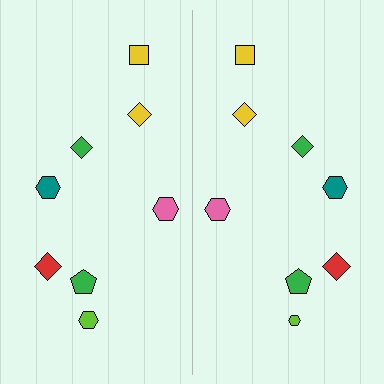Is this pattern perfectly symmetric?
No, the pattern is not perfectly symmetric. The lime hexagon on the right side has a different size than its mirror counterpart.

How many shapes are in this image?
There are 16 shapes in this image.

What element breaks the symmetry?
The lime hexagon on the right side has a different size than its mirror counterpart.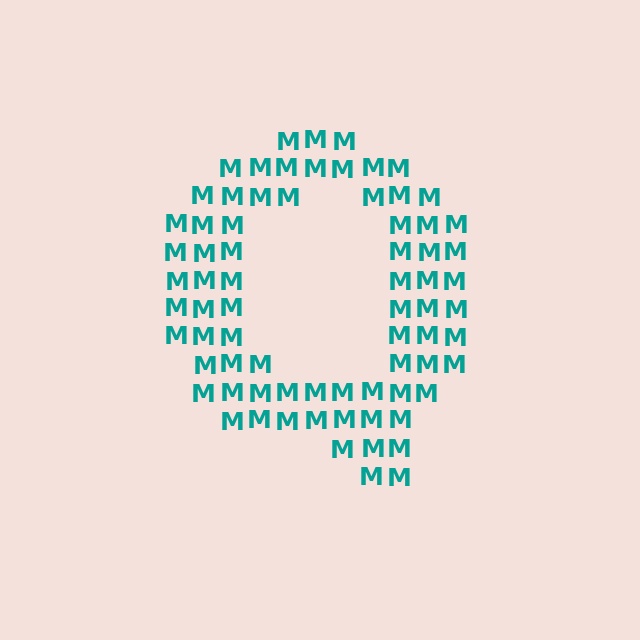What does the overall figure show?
The overall figure shows the letter Q.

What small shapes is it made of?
It is made of small letter M's.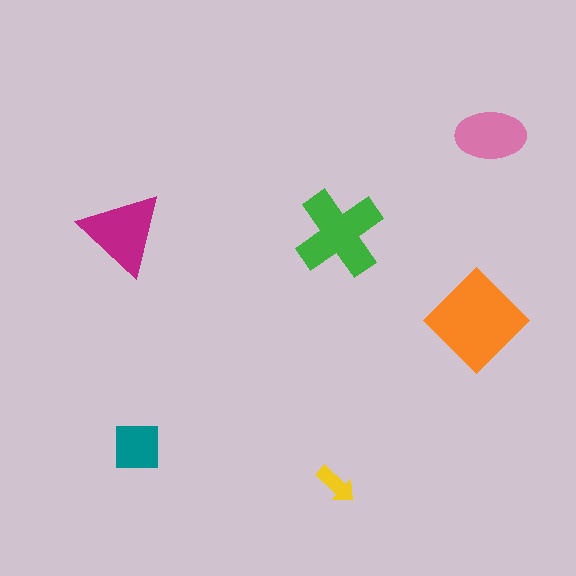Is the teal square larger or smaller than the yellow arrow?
Larger.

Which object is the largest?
The orange diamond.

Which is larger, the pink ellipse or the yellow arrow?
The pink ellipse.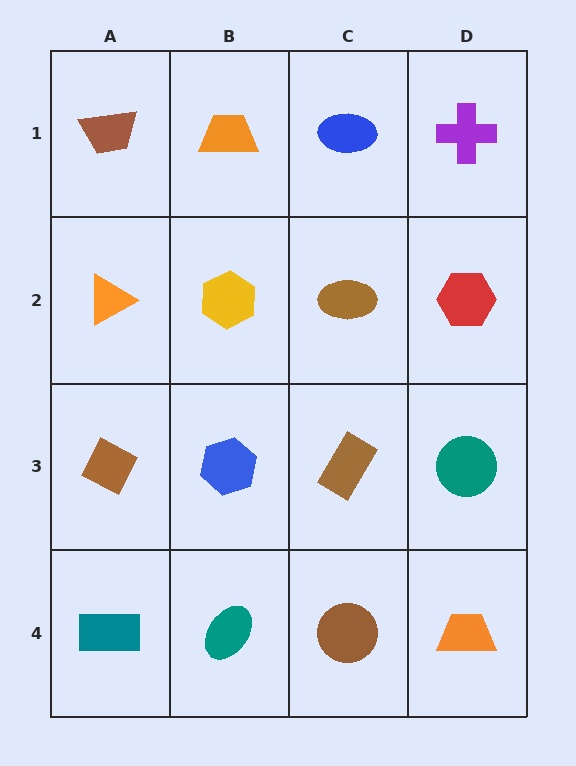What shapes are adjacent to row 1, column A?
An orange triangle (row 2, column A), an orange trapezoid (row 1, column B).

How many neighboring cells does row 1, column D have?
2.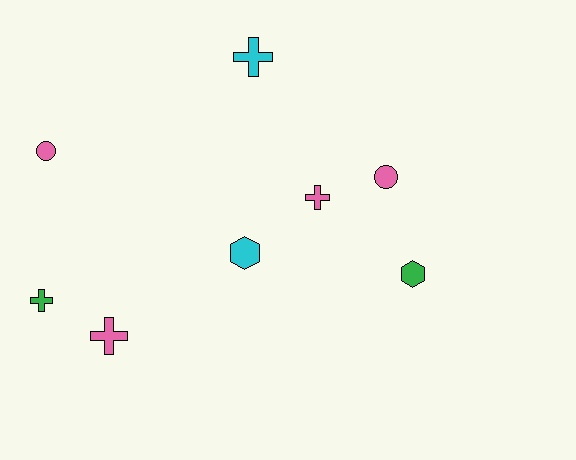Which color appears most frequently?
Pink, with 4 objects.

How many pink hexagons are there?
There are no pink hexagons.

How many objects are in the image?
There are 8 objects.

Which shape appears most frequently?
Cross, with 4 objects.